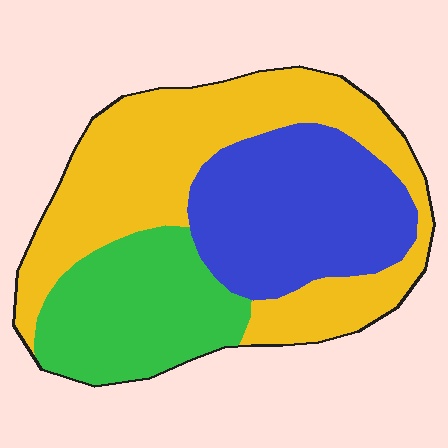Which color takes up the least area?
Green, at roughly 25%.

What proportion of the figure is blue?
Blue covers around 30% of the figure.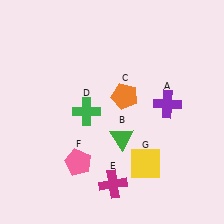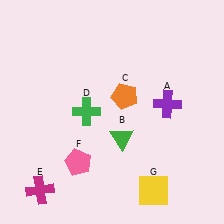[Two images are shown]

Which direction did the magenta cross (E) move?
The magenta cross (E) moved left.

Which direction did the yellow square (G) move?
The yellow square (G) moved down.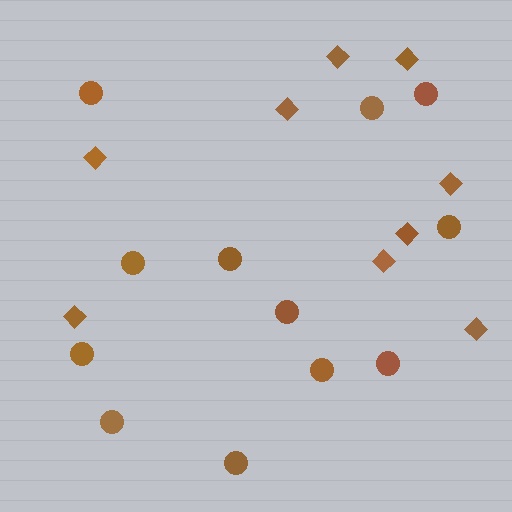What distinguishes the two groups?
There are 2 groups: one group of circles (12) and one group of diamonds (9).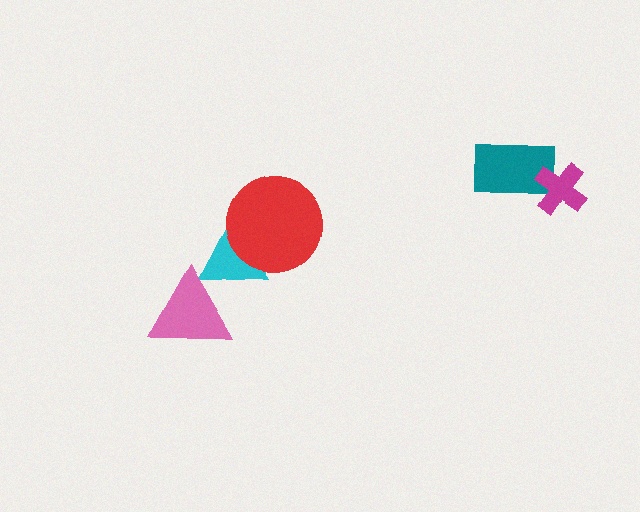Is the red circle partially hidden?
No, no other shape covers it.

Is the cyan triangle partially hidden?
Yes, it is partially covered by another shape.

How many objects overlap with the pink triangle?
1 object overlaps with the pink triangle.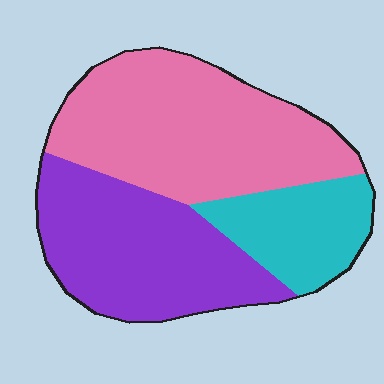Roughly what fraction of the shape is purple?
Purple covers 36% of the shape.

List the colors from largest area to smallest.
From largest to smallest: pink, purple, cyan.